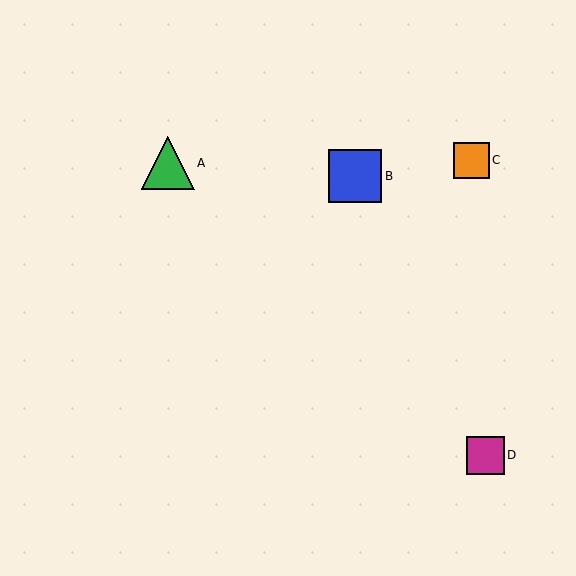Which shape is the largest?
The blue square (labeled B) is the largest.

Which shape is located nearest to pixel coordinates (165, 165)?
The green triangle (labeled A) at (168, 163) is nearest to that location.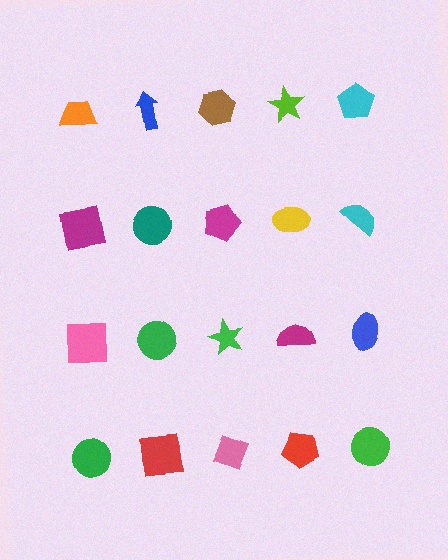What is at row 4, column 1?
A green circle.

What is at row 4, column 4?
A red pentagon.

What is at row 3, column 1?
A pink square.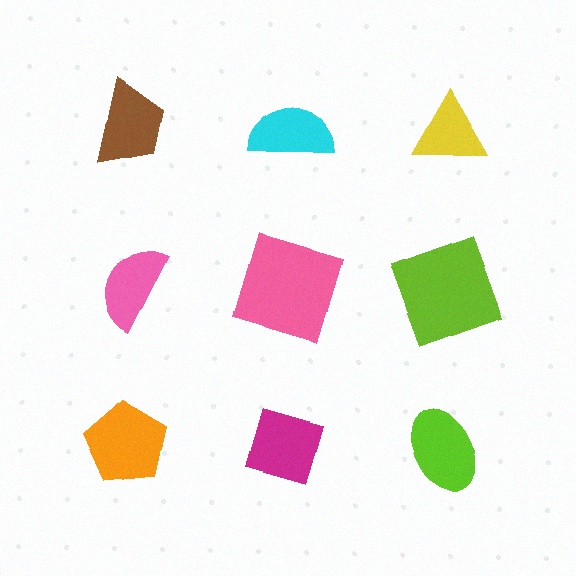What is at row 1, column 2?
A cyan semicircle.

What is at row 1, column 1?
A brown trapezoid.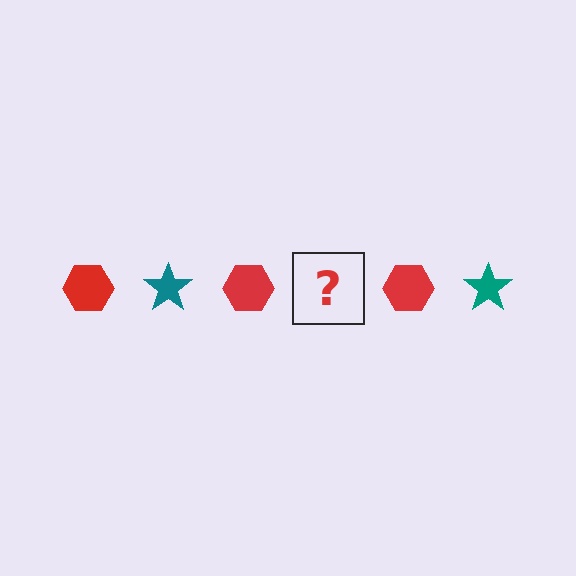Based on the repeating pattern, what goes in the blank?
The blank should be a teal star.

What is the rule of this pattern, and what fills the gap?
The rule is that the pattern alternates between red hexagon and teal star. The gap should be filled with a teal star.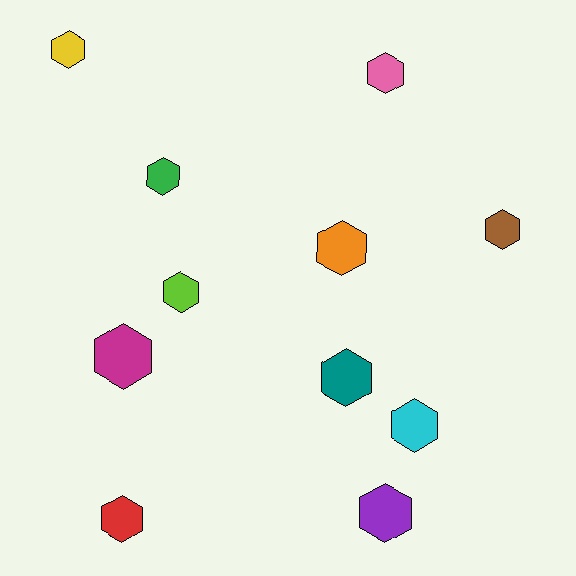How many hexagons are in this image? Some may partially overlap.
There are 11 hexagons.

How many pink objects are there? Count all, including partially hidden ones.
There is 1 pink object.